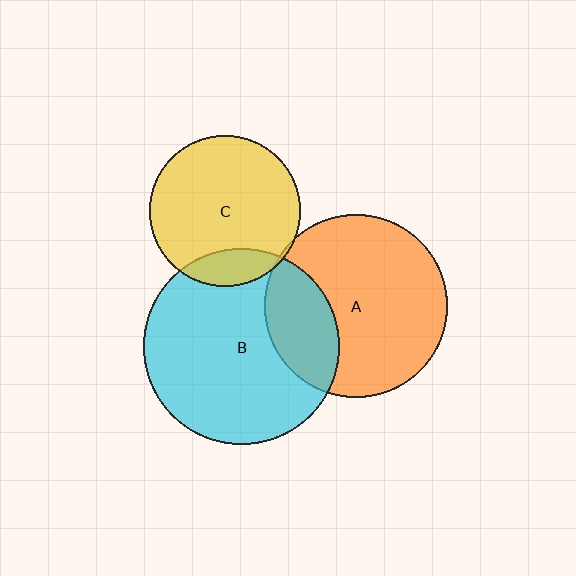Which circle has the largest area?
Circle B (cyan).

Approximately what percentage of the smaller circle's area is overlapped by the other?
Approximately 15%.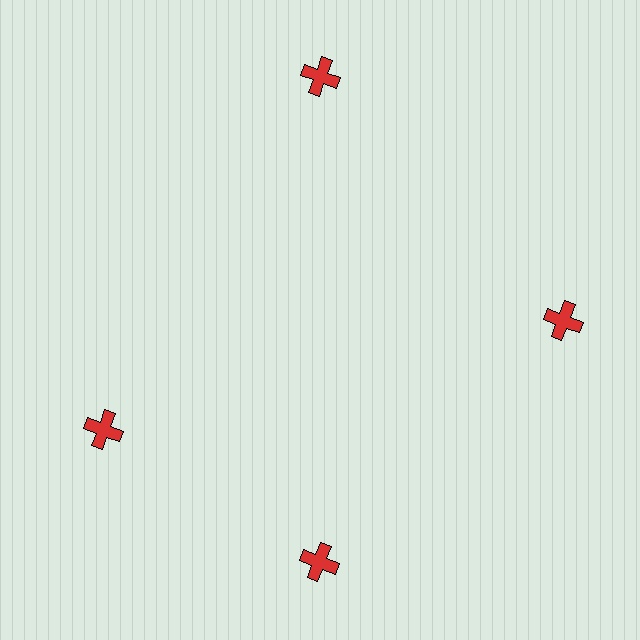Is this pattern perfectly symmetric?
No. The 4 red crosses are arranged in a ring, but one element near the 9 o'clock position is rotated out of alignment along the ring, breaking the 4-fold rotational symmetry.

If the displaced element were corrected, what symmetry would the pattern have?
It would have 4-fold rotational symmetry — the pattern would map onto itself every 90 degrees.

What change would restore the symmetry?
The symmetry would be restored by rotating it back into even spacing with its neighbors so that all 4 crosses sit at equal angles and equal distance from the center.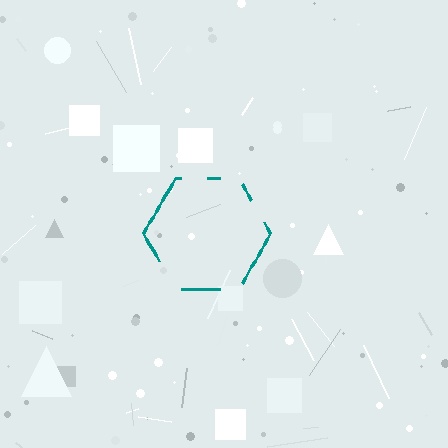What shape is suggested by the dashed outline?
The dashed outline suggests a hexagon.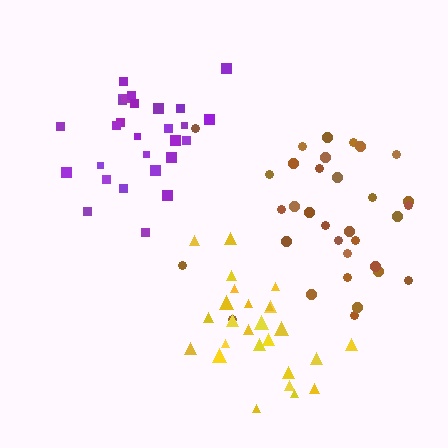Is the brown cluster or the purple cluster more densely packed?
Purple.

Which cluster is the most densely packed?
Yellow.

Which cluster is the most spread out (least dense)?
Brown.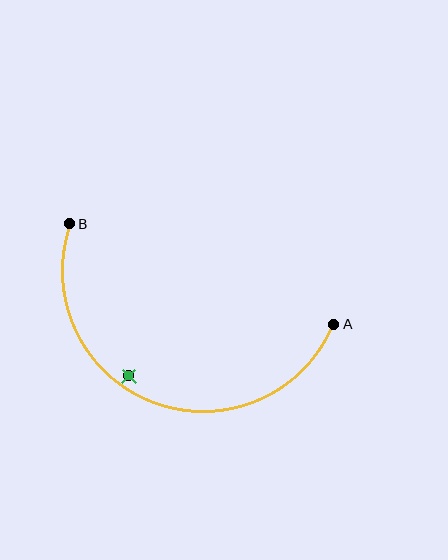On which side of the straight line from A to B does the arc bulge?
The arc bulges below the straight line connecting A and B.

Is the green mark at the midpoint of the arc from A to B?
No — the green mark does not lie on the arc at all. It sits slightly inside the curve.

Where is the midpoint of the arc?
The arc midpoint is the point on the curve farthest from the straight line joining A and B. It sits below that line.